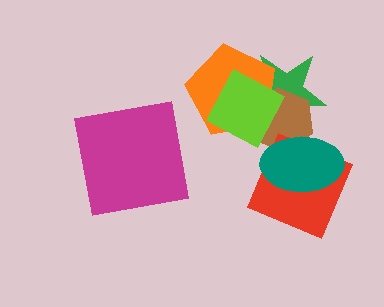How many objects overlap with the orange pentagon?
3 objects overlap with the orange pentagon.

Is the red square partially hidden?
Yes, it is partially covered by another shape.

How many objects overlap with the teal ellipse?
3 objects overlap with the teal ellipse.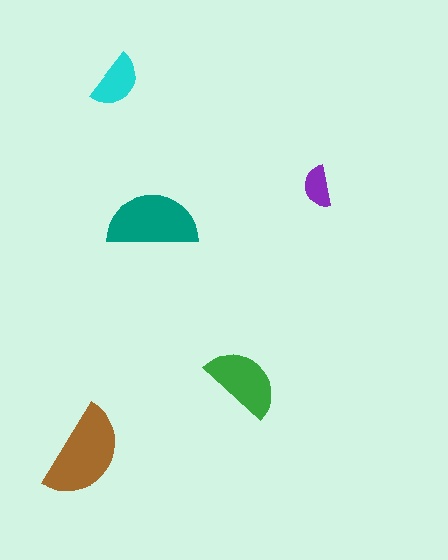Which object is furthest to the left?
The brown semicircle is leftmost.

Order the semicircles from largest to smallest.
the brown one, the teal one, the green one, the cyan one, the purple one.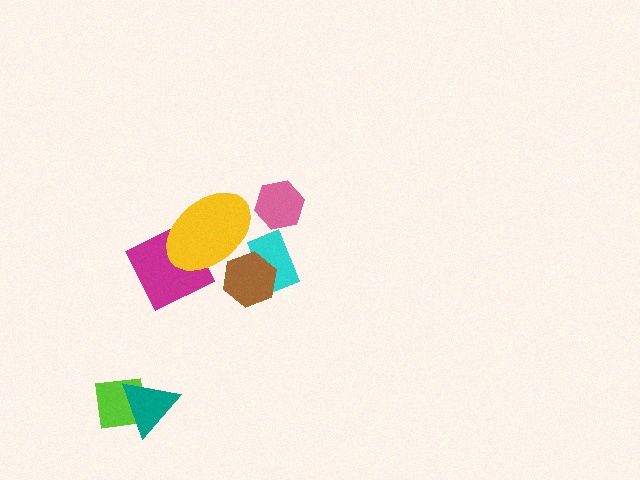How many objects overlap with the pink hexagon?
0 objects overlap with the pink hexagon.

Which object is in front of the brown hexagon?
The yellow ellipse is in front of the brown hexagon.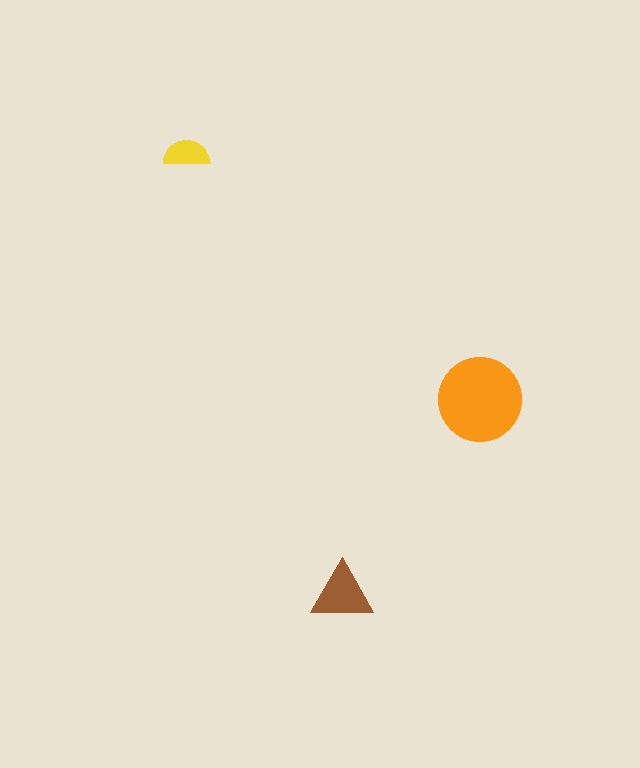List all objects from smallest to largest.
The yellow semicircle, the brown triangle, the orange circle.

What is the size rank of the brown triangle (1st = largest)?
2nd.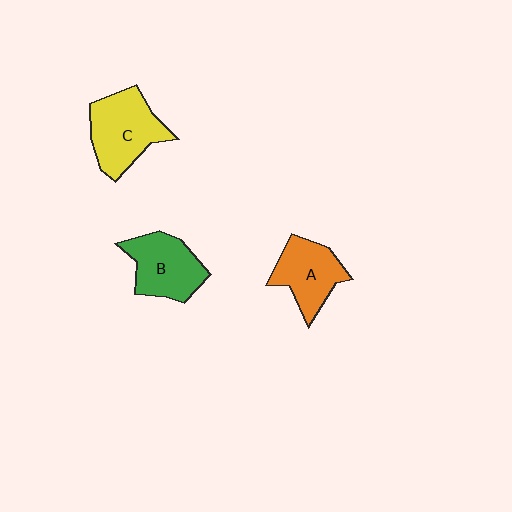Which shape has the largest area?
Shape C (yellow).